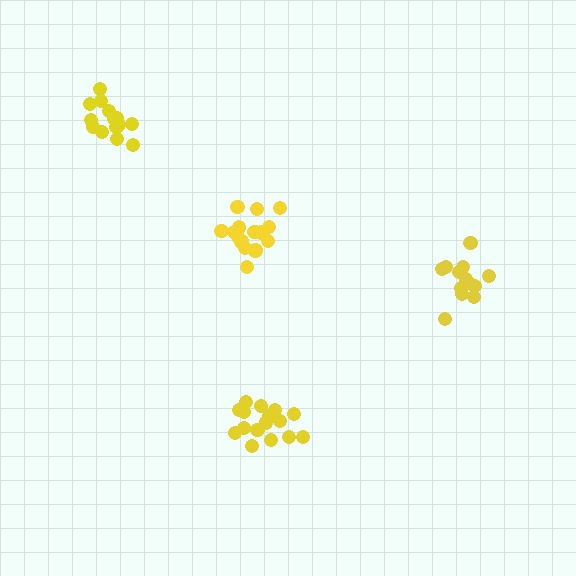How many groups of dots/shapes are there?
There are 4 groups.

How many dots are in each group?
Group 1: 17 dots, Group 2: 13 dots, Group 3: 14 dots, Group 4: 16 dots (60 total).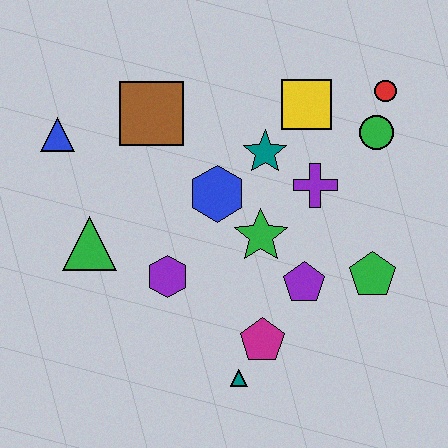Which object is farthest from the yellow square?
The teal triangle is farthest from the yellow square.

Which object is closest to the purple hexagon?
The green triangle is closest to the purple hexagon.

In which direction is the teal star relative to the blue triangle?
The teal star is to the right of the blue triangle.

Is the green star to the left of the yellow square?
Yes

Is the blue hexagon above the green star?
Yes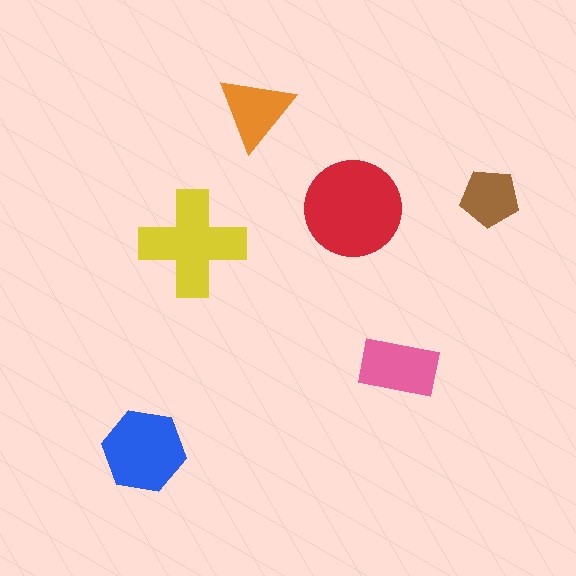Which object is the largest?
The red circle.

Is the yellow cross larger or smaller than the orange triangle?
Larger.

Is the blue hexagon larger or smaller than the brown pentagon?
Larger.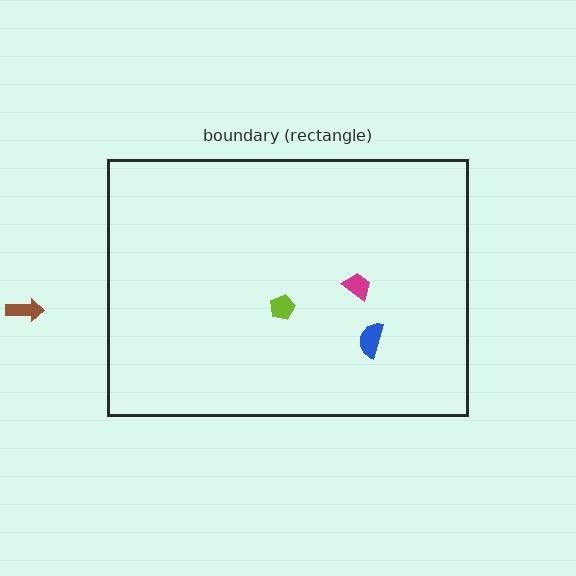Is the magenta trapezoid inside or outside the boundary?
Inside.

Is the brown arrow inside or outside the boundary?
Outside.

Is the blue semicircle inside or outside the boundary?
Inside.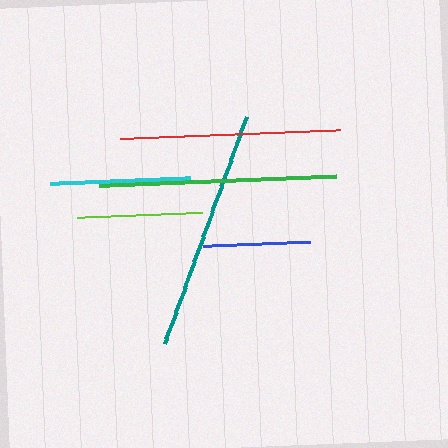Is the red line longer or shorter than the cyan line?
The red line is longer than the cyan line.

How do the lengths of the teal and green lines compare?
The teal and green lines are approximately the same length.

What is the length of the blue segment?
The blue segment is approximately 106 pixels long.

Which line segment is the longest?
The teal line is the longest at approximately 242 pixels.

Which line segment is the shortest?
The blue line is the shortest at approximately 106 pixels.